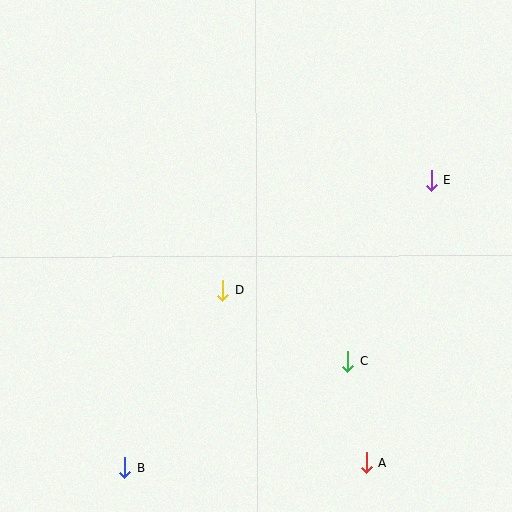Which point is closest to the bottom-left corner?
Point B is closest to the bottom-left corner.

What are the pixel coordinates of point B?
Point B is at (124, 468).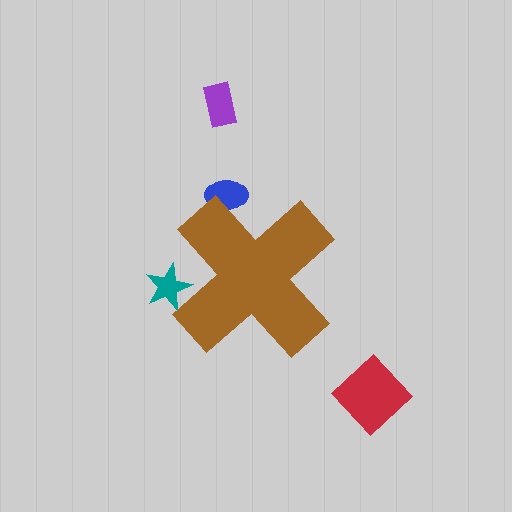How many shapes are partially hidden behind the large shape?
2 shapes are partially hidden.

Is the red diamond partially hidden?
No, the red diamond is fully visible.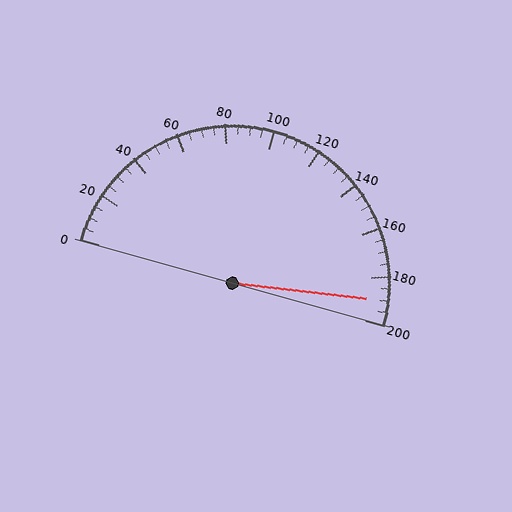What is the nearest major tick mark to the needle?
The nearest major tick mark is 200.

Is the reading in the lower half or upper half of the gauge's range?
The reading is in the upper half of the range (0 to 200).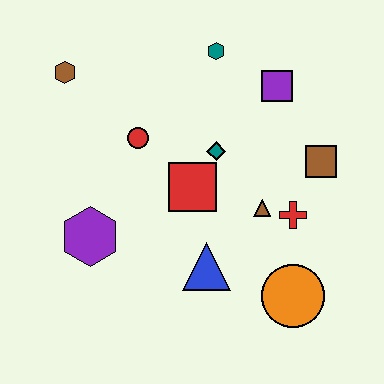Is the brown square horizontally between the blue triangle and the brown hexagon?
No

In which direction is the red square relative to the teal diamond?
The red square is below the teal diamond.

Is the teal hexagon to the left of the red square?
No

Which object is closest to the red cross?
The brown triangle is closest to the red cross.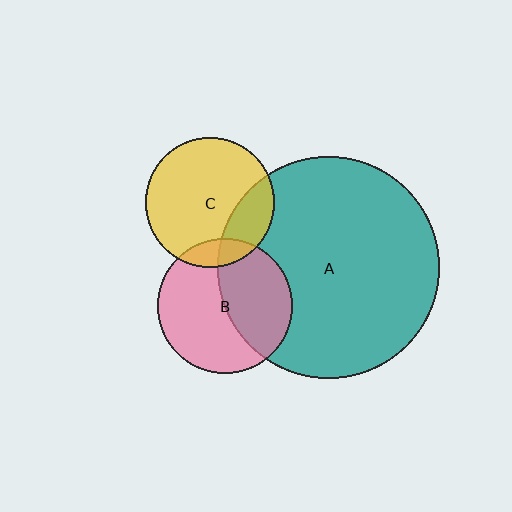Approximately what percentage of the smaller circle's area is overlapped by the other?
Approximately 20%.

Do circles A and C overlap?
Yes.